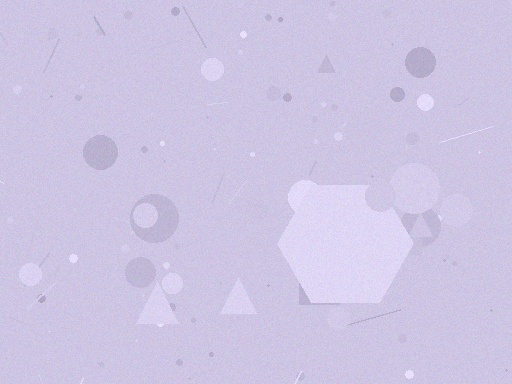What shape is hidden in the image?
A hexagon is hidden in the image.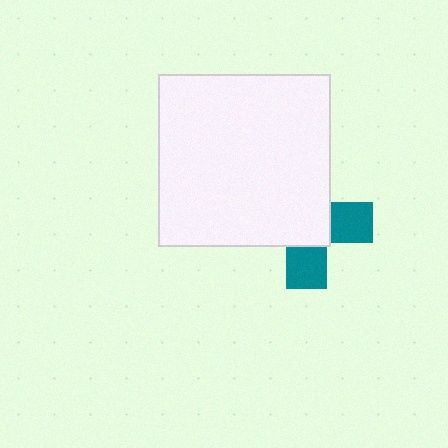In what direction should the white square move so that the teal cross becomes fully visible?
The white square should move toward the upper-left. That is the shortest direction to clear the overlap and leave the teal cross fully visible.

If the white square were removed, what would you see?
You would see the complete teal cross.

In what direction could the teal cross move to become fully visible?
The teal cross could move toward the lower-right. That would shift it out from behind the white square entirely.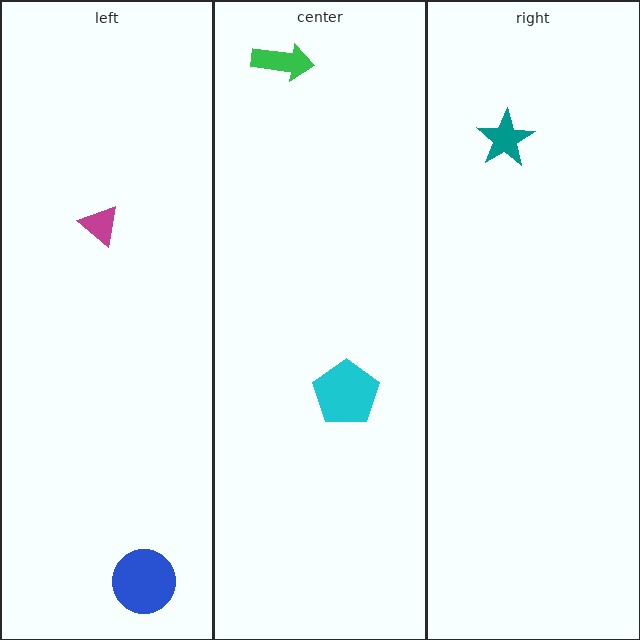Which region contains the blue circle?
The left region.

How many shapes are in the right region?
1.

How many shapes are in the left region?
2.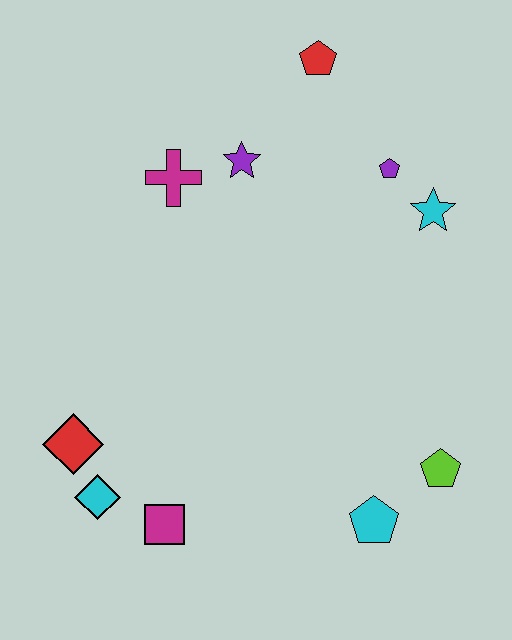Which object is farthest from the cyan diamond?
The red pentagon is farthest from the cyan diamond.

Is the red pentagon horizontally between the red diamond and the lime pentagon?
Yes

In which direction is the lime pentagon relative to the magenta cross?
The lime pentagon is below the magenta cross.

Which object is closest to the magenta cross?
The purple star is closest to the magenta cross.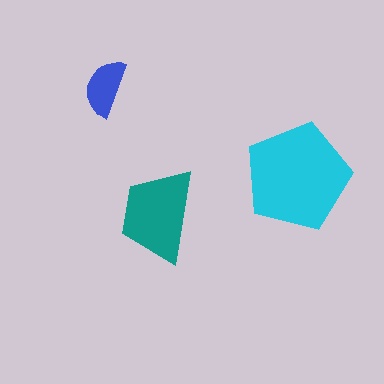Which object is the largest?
The cyan pentagon.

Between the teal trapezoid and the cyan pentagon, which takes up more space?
The cyan pentagon.